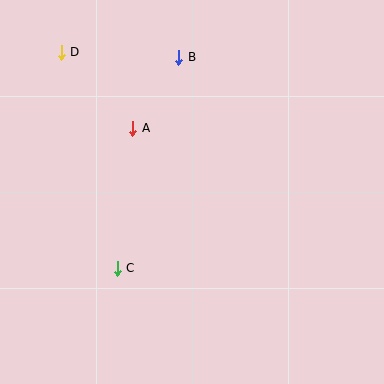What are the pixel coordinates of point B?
Point B is at (179, 57).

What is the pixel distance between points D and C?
The distance between D and C is 223 pixels.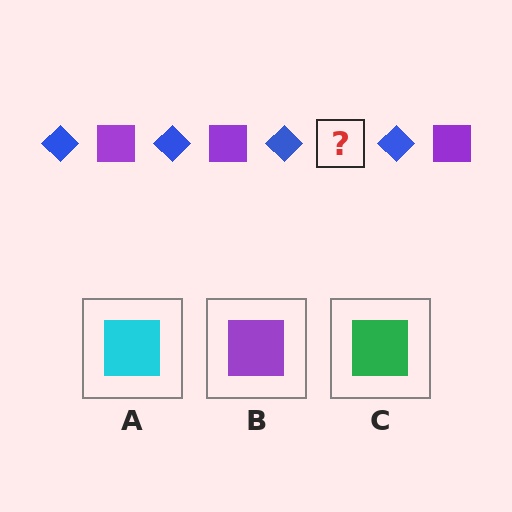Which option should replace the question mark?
Option B.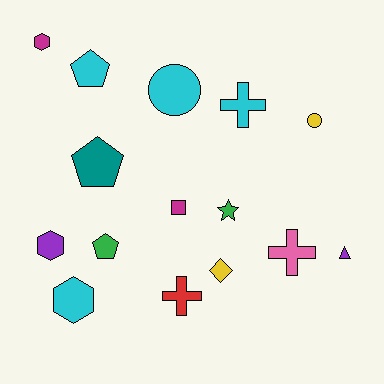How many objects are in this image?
There are 15 objects.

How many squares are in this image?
There is 1 square.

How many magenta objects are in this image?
There are 2 magenta objects.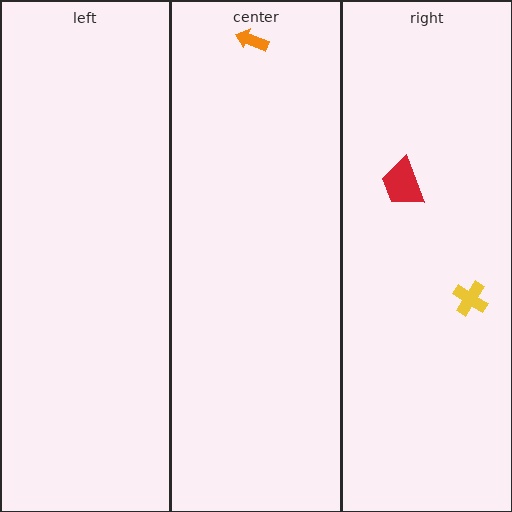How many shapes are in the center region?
1.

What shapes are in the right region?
The red trapezoid, the yellow cross.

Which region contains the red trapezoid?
The right region.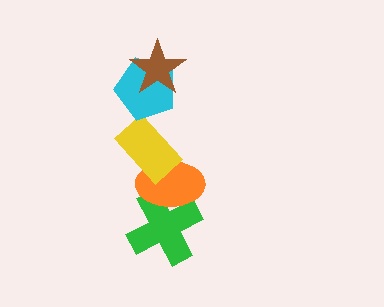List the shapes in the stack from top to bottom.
From top to bottom: the brown star, the cyan pentagon, the yellow rectangle, the orange ellipse, the green cross.